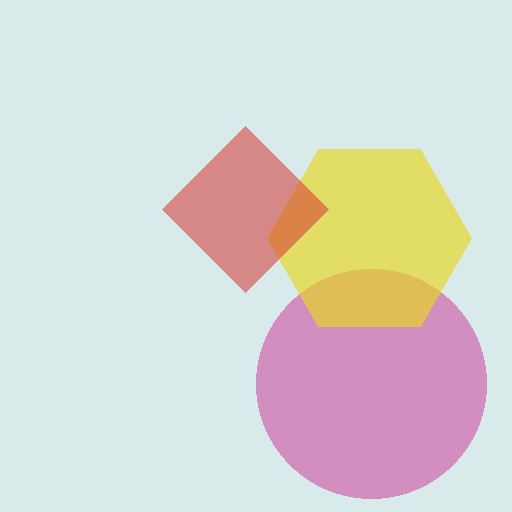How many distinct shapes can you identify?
There are 3 distinct shapes: a magenta circle, a yellow hexagon, a red diamond.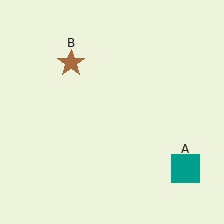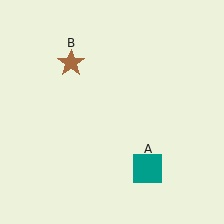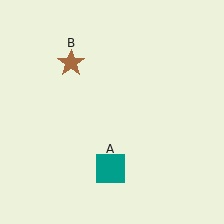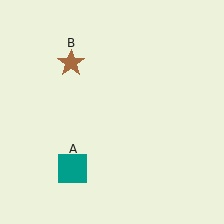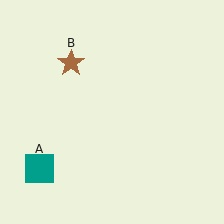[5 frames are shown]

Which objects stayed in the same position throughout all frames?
Brown star (object B) remained stationary.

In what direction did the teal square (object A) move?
The teal square (object A) moved left.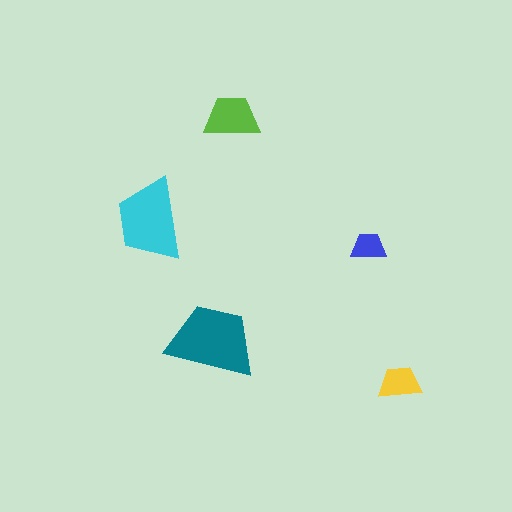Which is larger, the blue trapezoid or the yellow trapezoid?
The yellow one.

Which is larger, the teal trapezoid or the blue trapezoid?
The teal one.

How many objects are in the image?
There are 5 objects in the image.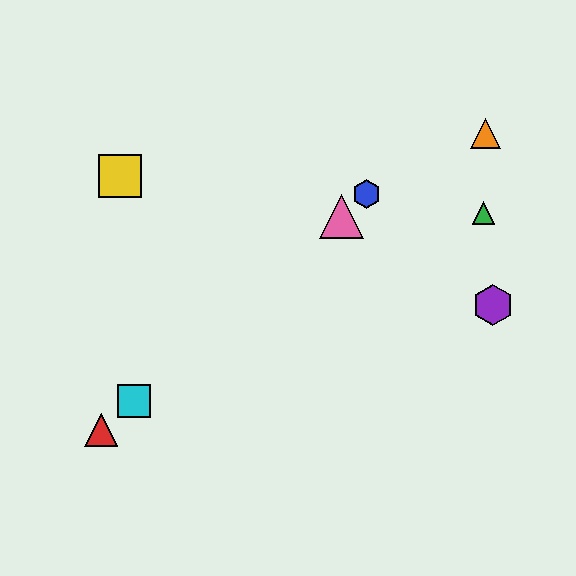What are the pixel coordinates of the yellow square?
The yellow square is at (120, 176).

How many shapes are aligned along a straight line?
4 shapes (the red triangle, the blue hexagon, the cyan square, the pink triangle) are aligned along a straight line.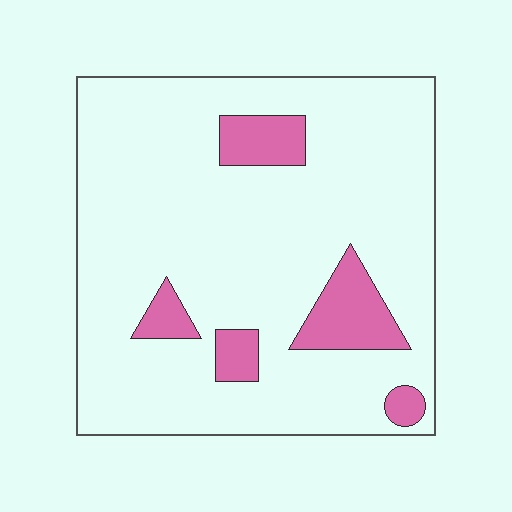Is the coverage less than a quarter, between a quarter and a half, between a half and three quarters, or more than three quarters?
Less than a quarter.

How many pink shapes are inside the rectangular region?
5.